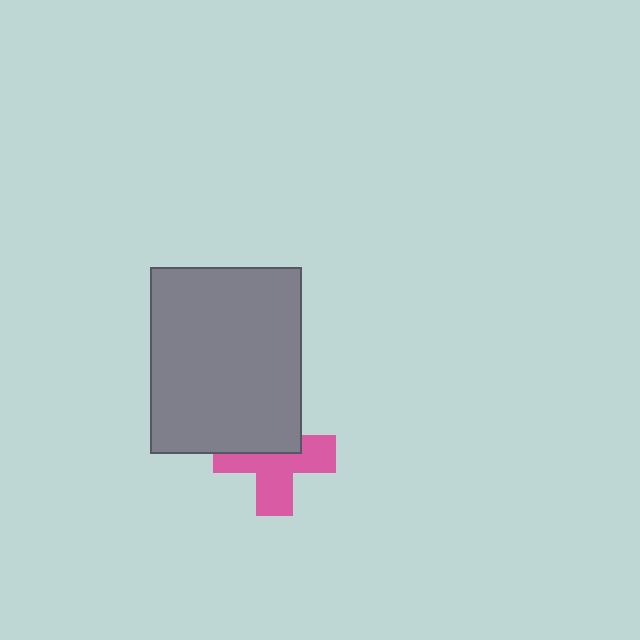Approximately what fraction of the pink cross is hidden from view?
Roughly 41% of the pink cross is hidden behind the gray rectangle.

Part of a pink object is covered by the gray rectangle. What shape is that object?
It is a cross.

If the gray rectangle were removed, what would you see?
You would see the complete pink cross.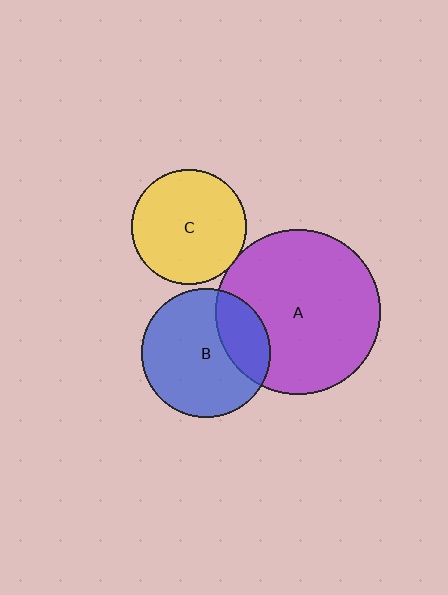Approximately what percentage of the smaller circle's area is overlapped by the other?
Approximately 5%.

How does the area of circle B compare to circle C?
Approximately 1.3 times.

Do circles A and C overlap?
Yes.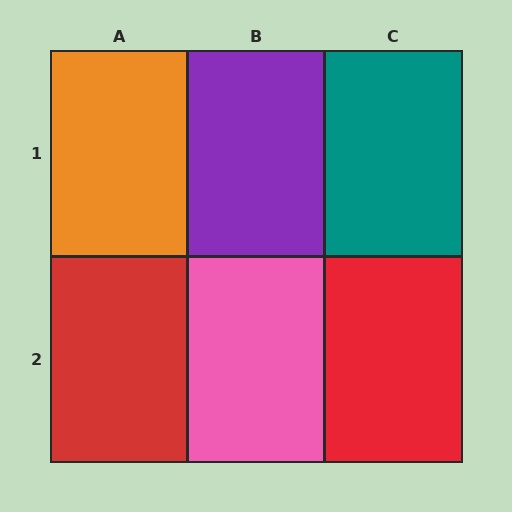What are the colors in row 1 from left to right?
Orange, purple, teal.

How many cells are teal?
1 cell is teal.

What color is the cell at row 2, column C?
Red.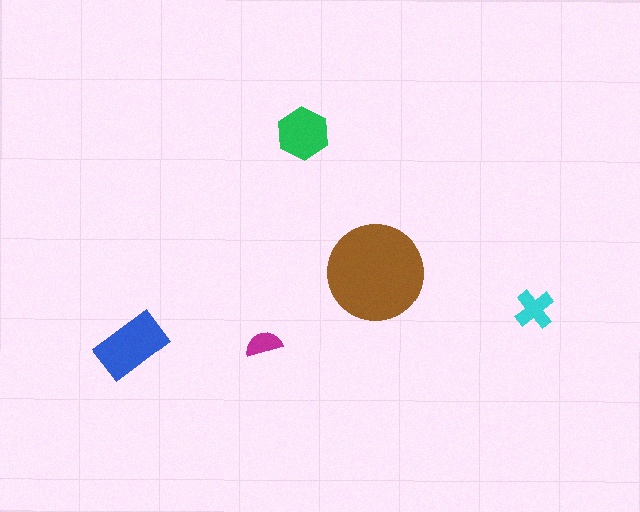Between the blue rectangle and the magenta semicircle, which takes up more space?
The blue rectangle.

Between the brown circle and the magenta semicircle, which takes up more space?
The brown circle.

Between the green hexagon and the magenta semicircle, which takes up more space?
The green hexagon.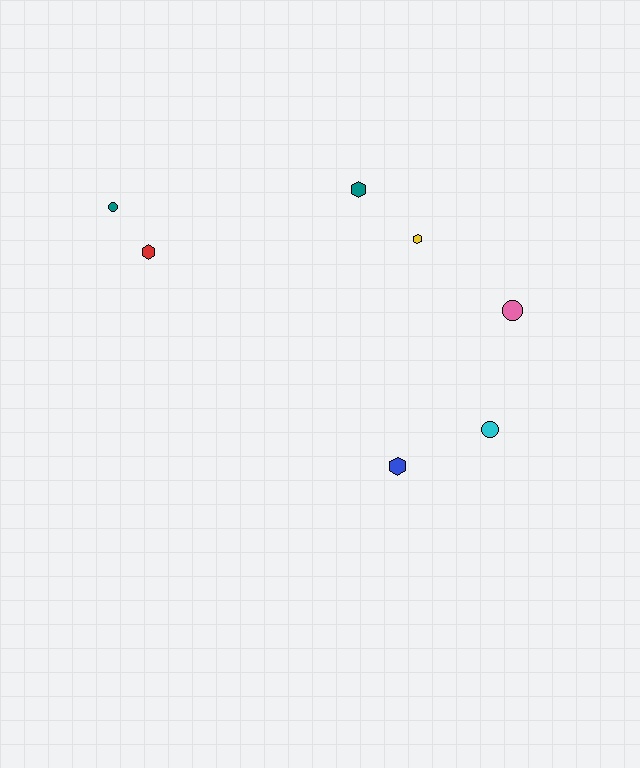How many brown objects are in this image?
There are no brown objects.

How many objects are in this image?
There are 7 objects.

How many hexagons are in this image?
There are 4 hexagons.